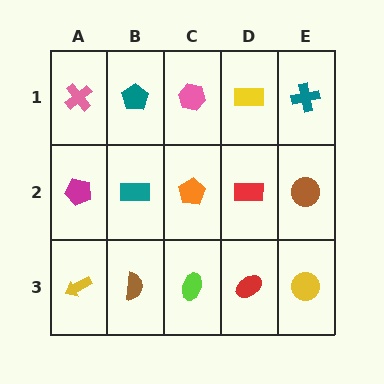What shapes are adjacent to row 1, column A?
A magenta pentagon (row 2, column A), a teal pentagon (row 1, column B).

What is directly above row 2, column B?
A teal pentagon.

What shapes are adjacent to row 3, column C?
An orange pentagon (row 2, column C), a brown semicircle (row 3, column B), a red ellipse (row 3, column D).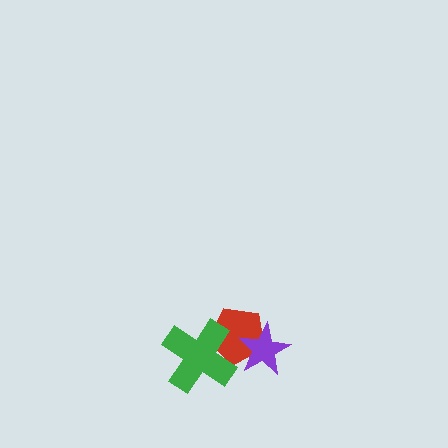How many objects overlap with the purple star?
1 object overlaps with the purple star.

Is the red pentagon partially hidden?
Yes, it is partially covered by another shape.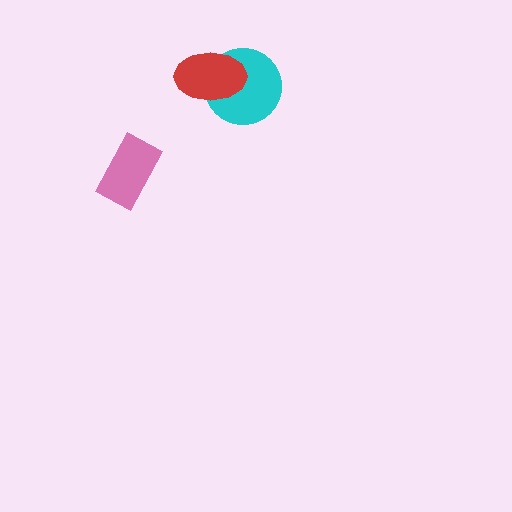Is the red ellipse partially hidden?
No, no other shape covers it.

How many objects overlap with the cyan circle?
1 object overlaps with the cyan circle.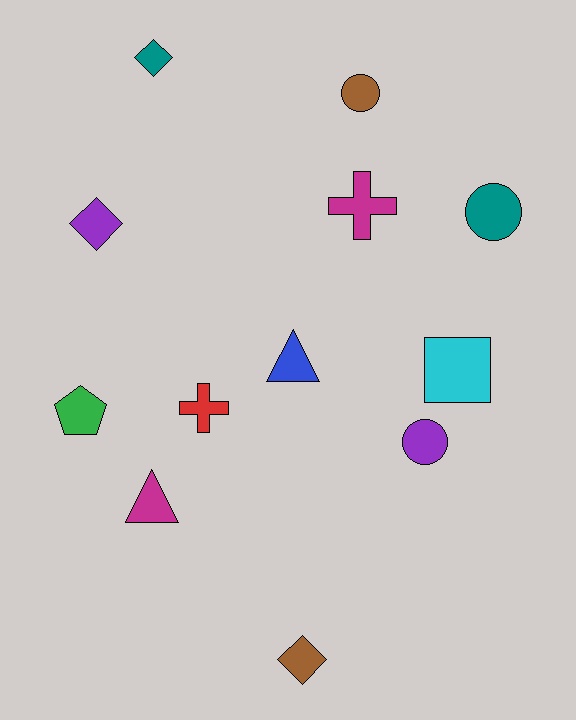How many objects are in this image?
There are 12 objects.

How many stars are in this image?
There are no stars.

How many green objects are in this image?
There is 1 green object.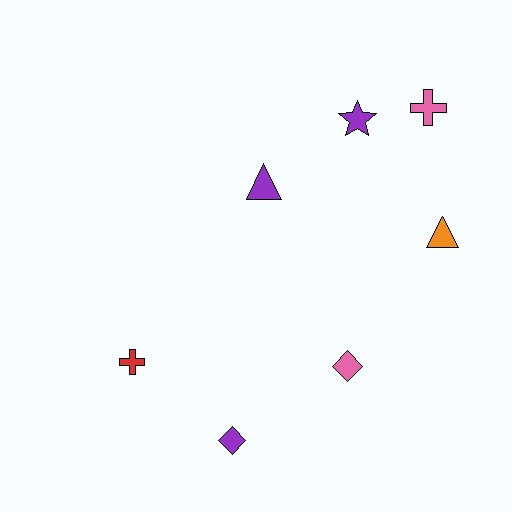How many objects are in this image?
There are 7 objects.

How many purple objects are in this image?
There are 3 purple objects.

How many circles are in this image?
There are no circles.